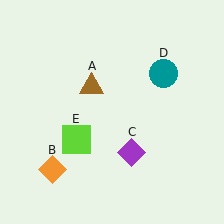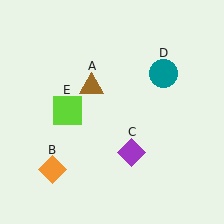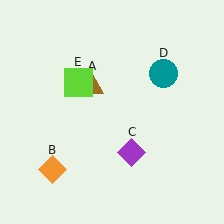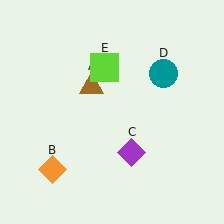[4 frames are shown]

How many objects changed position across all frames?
1 object changed position: lime square (object E).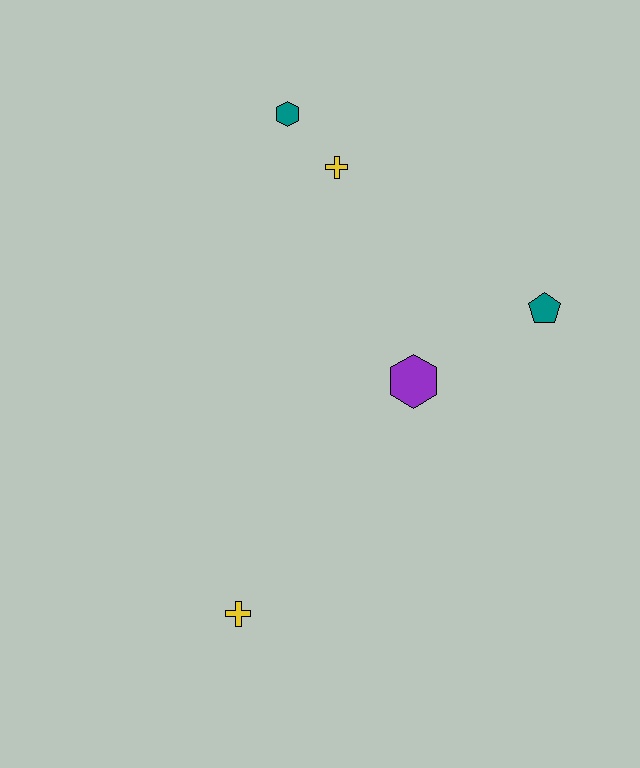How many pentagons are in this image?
There is 1 pentagon.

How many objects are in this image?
There are 5 objects.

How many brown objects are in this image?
There are no brown objects.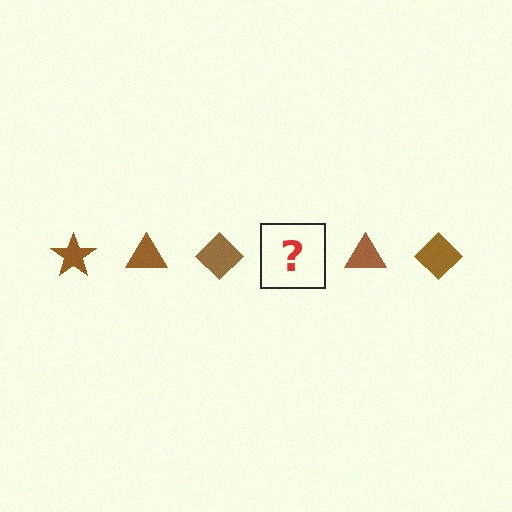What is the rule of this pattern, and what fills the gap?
The rule is that the pattern cycles through star, triangle, diamond shapes in brown. The gap should be filled with a brown star.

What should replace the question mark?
The question mark should be replaced with a brown star.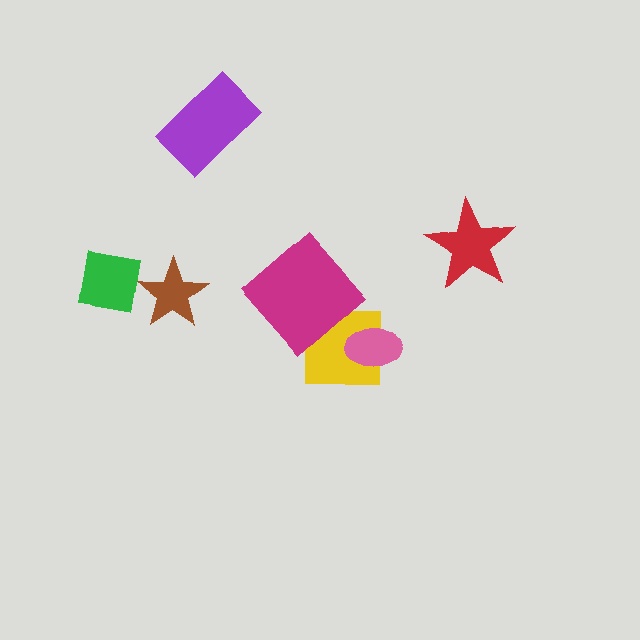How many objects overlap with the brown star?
1 object overlaps with the brown star.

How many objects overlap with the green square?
1 object overlaps with the green square.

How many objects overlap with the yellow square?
2 objects overlap with the yellow square.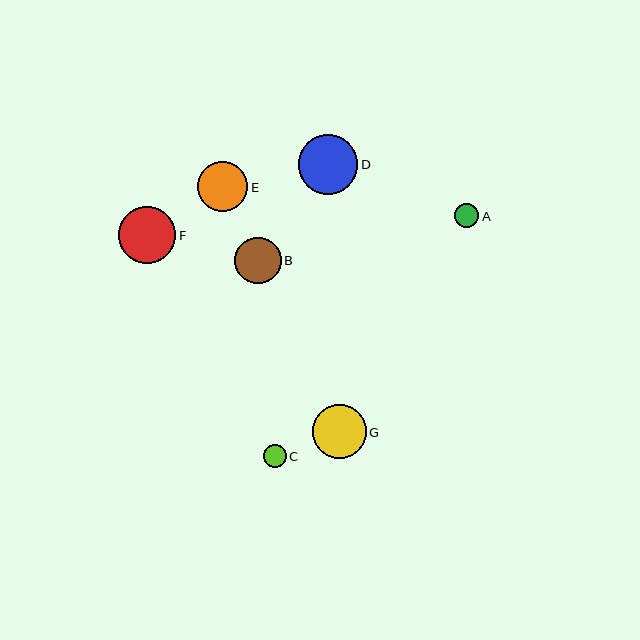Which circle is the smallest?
Circle C is the smallest with a size of approximately 23 pixels.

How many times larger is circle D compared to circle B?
Circle D is approximately 1.3 times the size of circle B.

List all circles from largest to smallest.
From largest to smallest: D, F, G, E, B, A, C.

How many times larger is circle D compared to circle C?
Circle D is approximately 2.6 times the size of circle C.